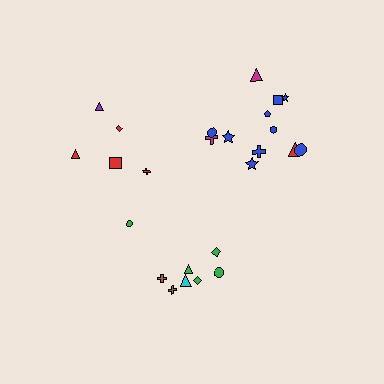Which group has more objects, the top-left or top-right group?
The top-right group.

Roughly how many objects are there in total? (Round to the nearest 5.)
Roughly 25 objects in total.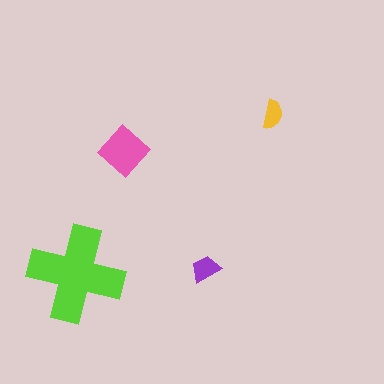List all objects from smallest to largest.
The yellow semicircle, the purple trapezoid, the pink diamond, the lime cross.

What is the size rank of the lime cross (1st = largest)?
1st.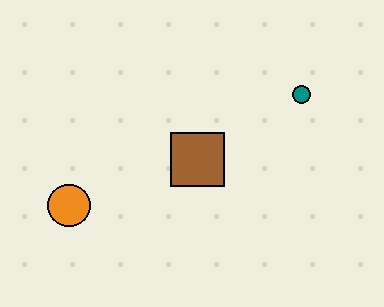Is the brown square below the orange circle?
No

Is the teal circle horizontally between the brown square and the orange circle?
No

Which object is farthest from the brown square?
The orange circle is farthest from the brown square.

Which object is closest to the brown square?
The teal circle is closest to the brown square.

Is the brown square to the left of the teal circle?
Yes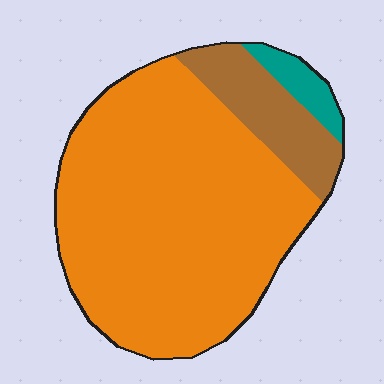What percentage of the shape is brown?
Brown covers roughly 15% of the shape.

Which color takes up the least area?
Teal, at roughly 5%.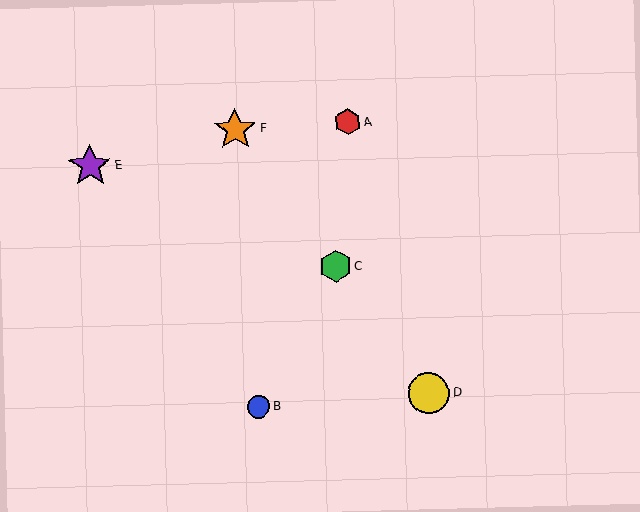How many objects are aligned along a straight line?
3 objects (C, D, F) are aligned along a straight line.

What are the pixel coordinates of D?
Object D is at (429, 393).